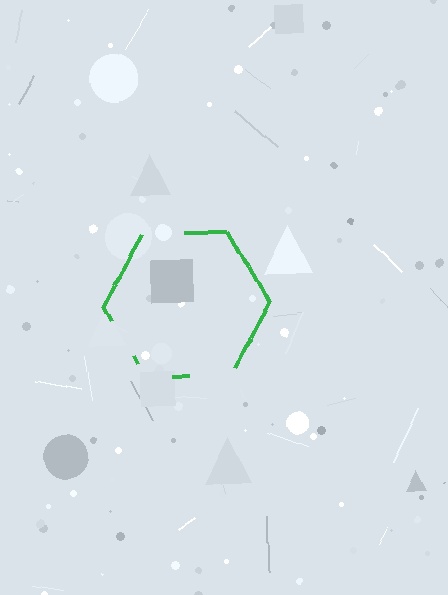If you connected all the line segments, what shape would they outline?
They would outline a hexagon.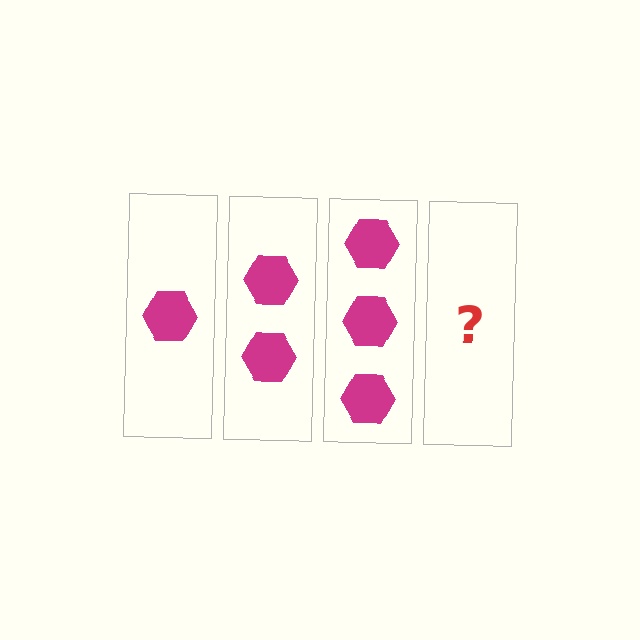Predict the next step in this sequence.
The next step is 4 hexagons.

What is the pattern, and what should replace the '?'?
The pattern is that each step adds one more hexagon. The '?' should be 4 hexagons.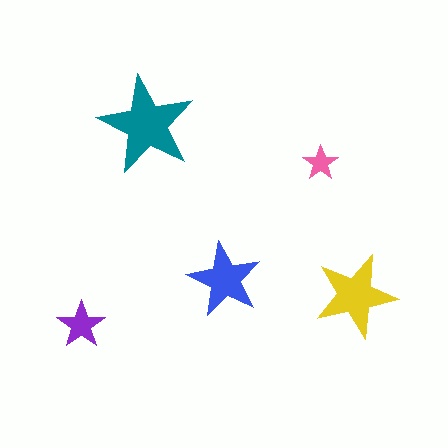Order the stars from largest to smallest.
the teal one, the yellow one, the blue one, the purple one, the pink one.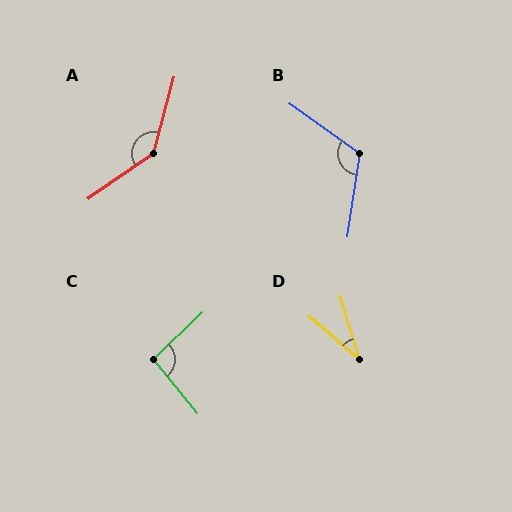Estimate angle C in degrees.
Approximately 95 degrees.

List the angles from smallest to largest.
D (32°), C (95°), B (117°), A (140°).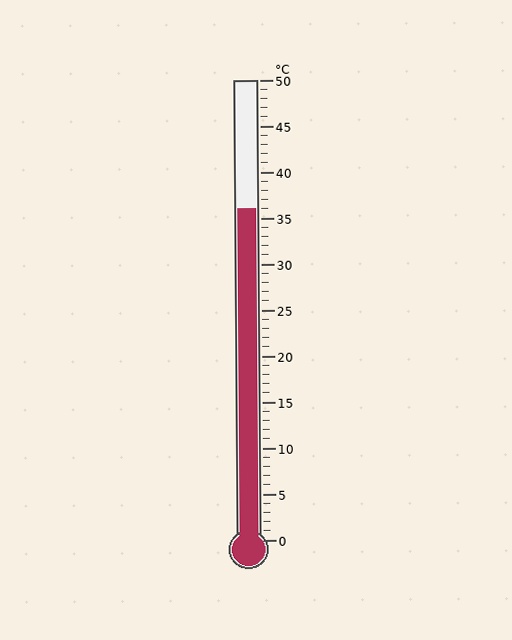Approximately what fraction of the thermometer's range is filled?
The thermometer is filled to approximately 70% of its range.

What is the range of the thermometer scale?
The thermometer scale ranges from 0°C to 50°C.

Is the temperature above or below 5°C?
The temperature is above 5°C.